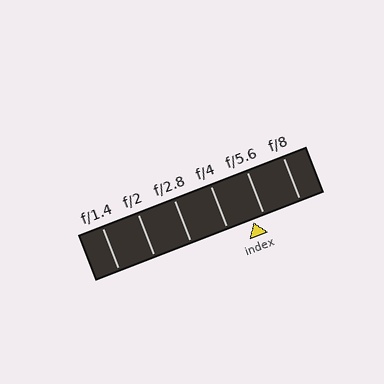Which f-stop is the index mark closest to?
The index mark is closest to f/5.6.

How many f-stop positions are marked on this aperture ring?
There are 6 f-stop positions marked.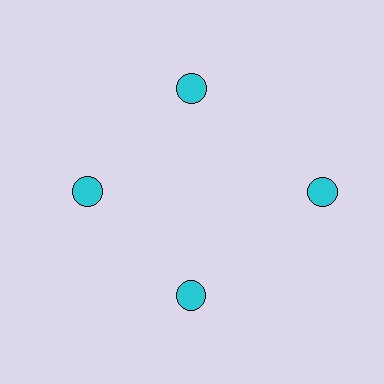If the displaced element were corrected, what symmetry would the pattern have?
It would have 4-fold rotational symmetry — the pattern would map onto itself every 90 degrees.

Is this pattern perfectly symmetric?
No. The 4 cyan circles are arranged in a ring, but one element near the 3 o'clock position is pushed outward from the center, breaking the 4-fold rotational symmetry.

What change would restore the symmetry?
The symmetry would be restored by moving it inward, back onto the ring so that all 4 circles sit at equal angles and equal distance from the center.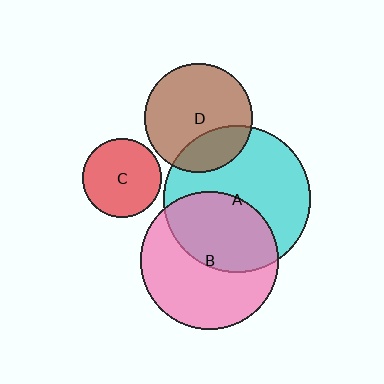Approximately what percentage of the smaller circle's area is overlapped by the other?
Approximately 25%.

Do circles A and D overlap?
Yes.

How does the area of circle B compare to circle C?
Approximately 3.1 times.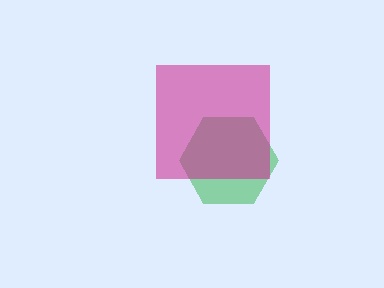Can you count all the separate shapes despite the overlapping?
Yes, there are 2 separate shapes.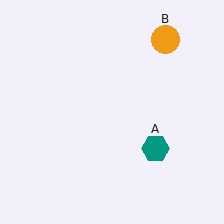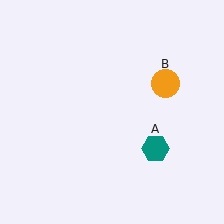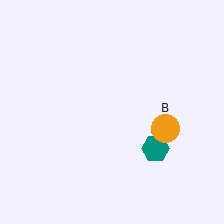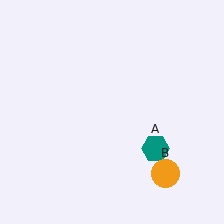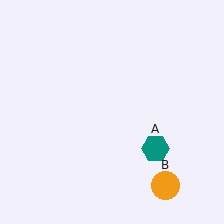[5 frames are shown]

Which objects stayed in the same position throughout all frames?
Teal hexagon (object A) remained stationary.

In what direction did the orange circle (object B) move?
The orange circle (object B) moved down.